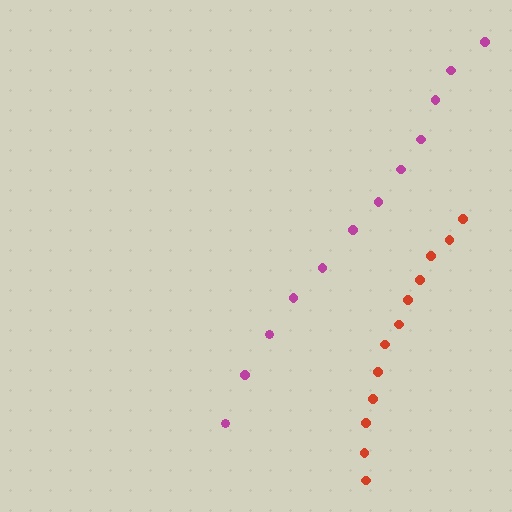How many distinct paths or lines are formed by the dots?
There are 2 distinct paths.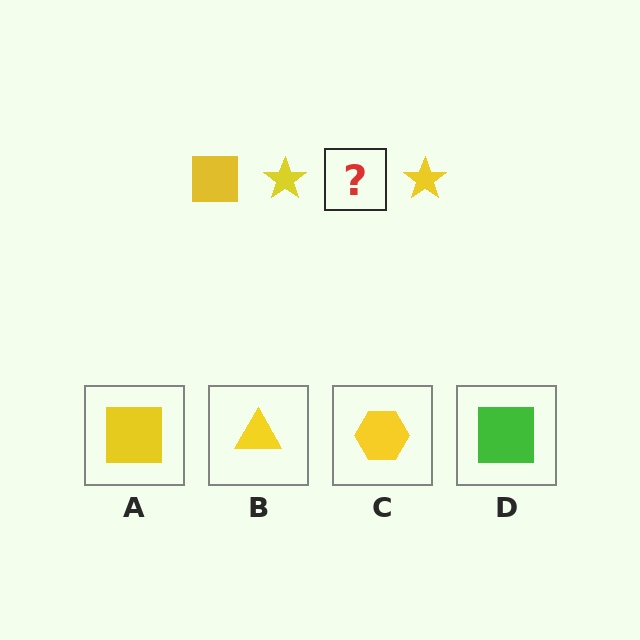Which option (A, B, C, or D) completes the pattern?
A.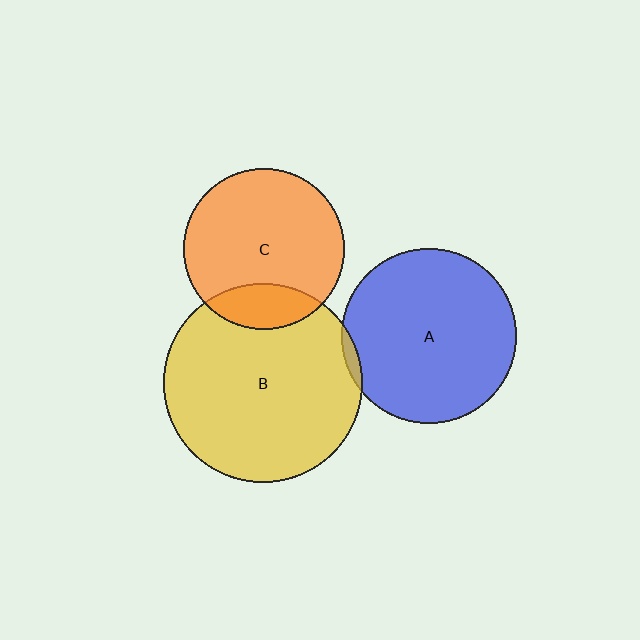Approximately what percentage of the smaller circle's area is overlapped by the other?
Approximately 5%.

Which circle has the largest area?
Circle B (yellow).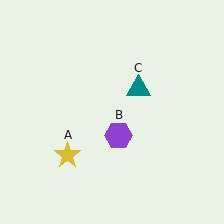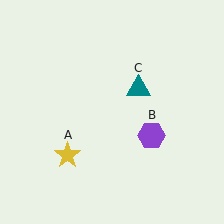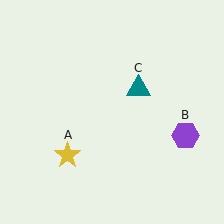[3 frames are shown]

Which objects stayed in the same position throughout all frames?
Yellow star (object A) and teal triangle (object C) remained stationary.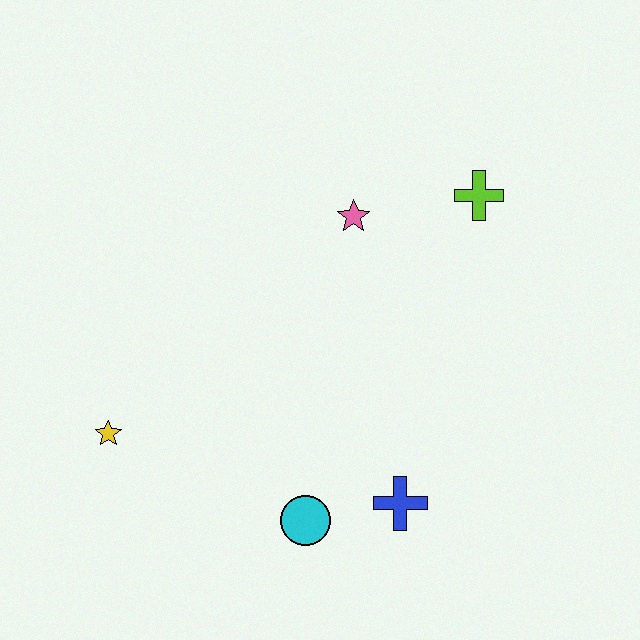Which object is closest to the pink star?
The lime cross is closest to the pink star.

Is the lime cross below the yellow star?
No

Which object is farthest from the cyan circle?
The lime cross is farthest from the cyan circle.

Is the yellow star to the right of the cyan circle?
No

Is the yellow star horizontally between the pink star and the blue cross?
No